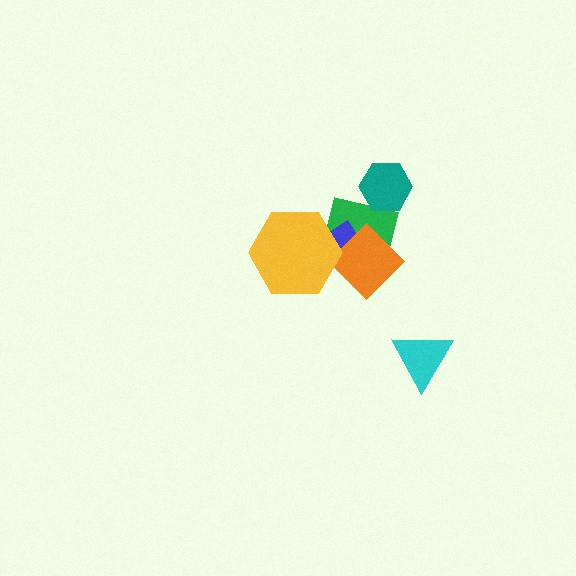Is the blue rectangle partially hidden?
Yes, it is partially covered by another shape.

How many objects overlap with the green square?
3 objects overlap with the green square.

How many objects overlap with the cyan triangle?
0 objects overlap with the cyan triangle.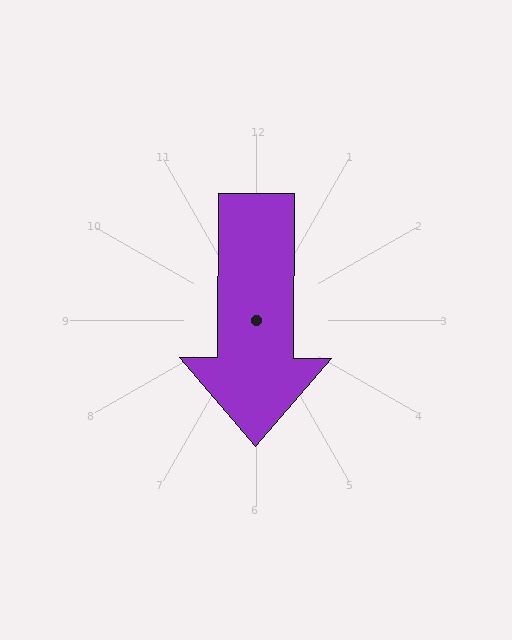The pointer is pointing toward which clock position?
Roughly 6 o'clock.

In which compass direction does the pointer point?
South.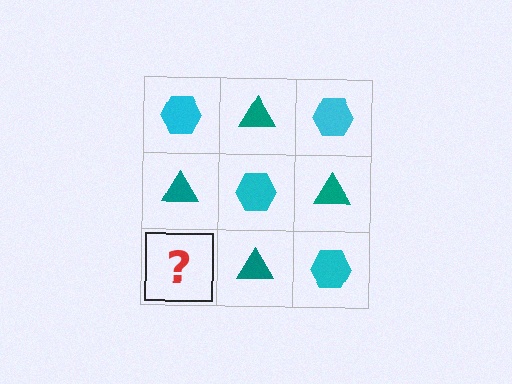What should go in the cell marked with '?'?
The missing cell should contain a cyan hexagon.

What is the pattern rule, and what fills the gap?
The rule is that it alternates cyan hexagon and teal triangle in a checkerboard pattern. The gap should be filled with a cyan hexagon.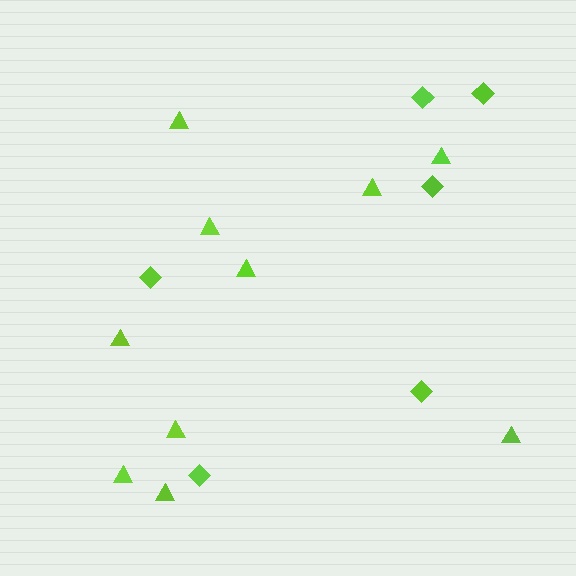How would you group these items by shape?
There are 2 groups: one group of diamonds (6) and one group of triangles (10).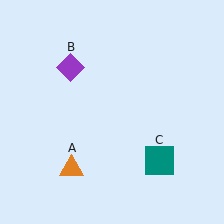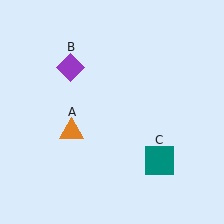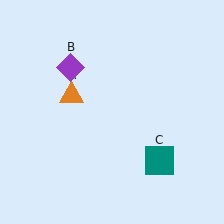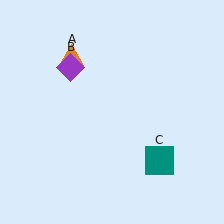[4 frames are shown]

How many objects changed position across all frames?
1 object changed position: orange triangle (object A).